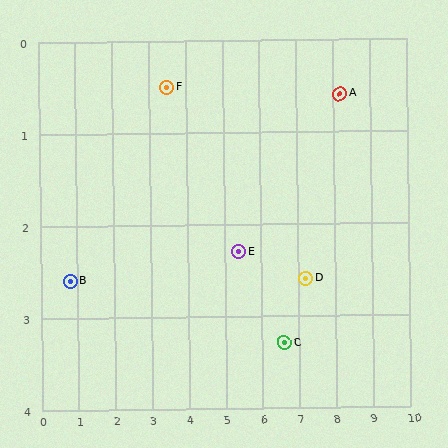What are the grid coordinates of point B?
Point B is at approximately (0.8, 2.6).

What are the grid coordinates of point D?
Point D is at approximately (7.2, 2.6).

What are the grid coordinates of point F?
Point F is at approximately (3.5, 0.5).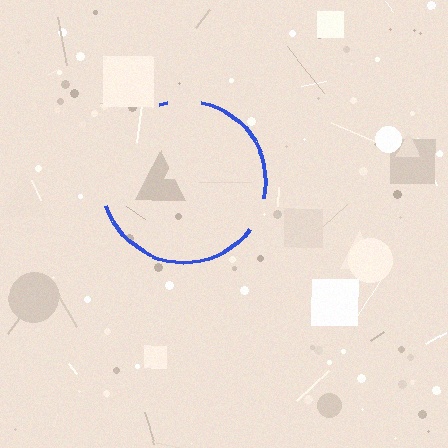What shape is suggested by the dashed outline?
The dashed outline suggests a circle.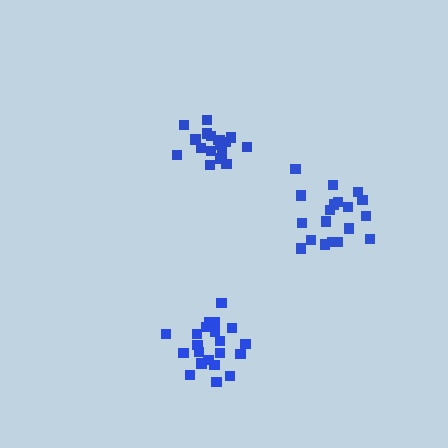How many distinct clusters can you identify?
There are 3 distinct clusters.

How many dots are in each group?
Group 1: 21 dots, Group 2: 19 dots, Group 3: 19 dots (59 total).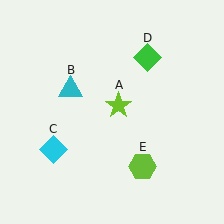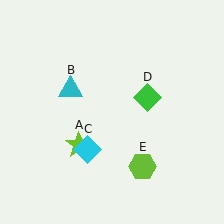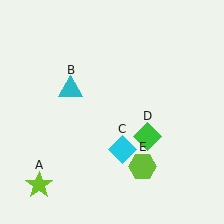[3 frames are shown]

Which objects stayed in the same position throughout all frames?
Cyan triangle (object B) and lime hexagon (object E) remained stationary.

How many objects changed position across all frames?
3 objects changed position: lime star (object A), cyan diamond (object C), green diamond (object D).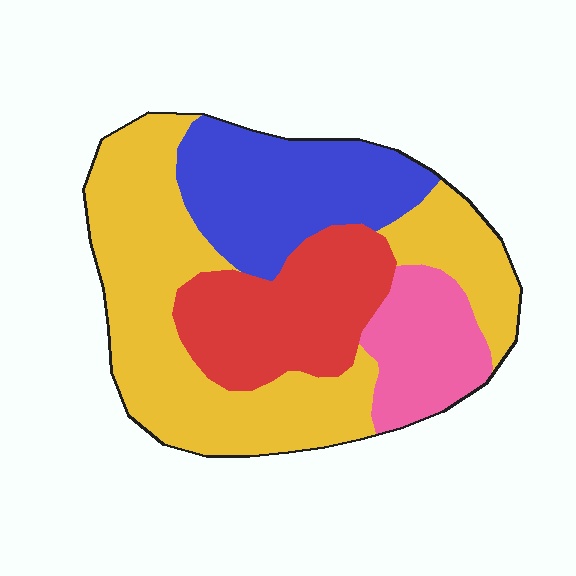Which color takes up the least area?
Pink, at roughly 15%.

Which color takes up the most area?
Yellow, at roughly 45%.